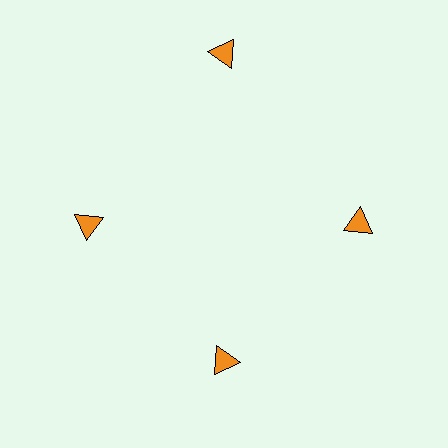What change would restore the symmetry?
The symmetry would be restored by moving it inward, back onto the ring so that all 4 triangles sit at equal angles and equal distance from the center.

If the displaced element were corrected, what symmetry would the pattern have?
It would have 4-fold rotational symmetry — the pattern would map onto itself every 90 degrees.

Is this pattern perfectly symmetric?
No. The 4 orange triangles are arranged in a ring, but one element near the 12 o'clock position is pushed outward from the center, breaking the 4-fold rotational symmetry.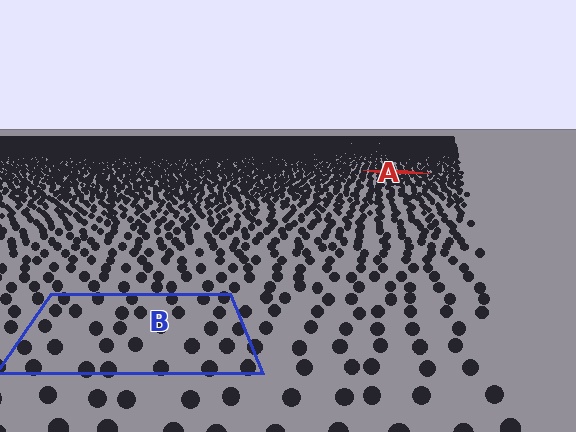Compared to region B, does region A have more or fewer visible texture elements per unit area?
Region A has more texture elements per unit area — they are packed more densely because it is farther away.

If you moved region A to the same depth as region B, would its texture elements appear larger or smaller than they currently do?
They would appear larger. At a closer depth, the same texture elements are projected at a bigger on-screen size.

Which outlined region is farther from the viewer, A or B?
Region A is farther from the viewer — the texture elements inside it appear smaller and more densely packed.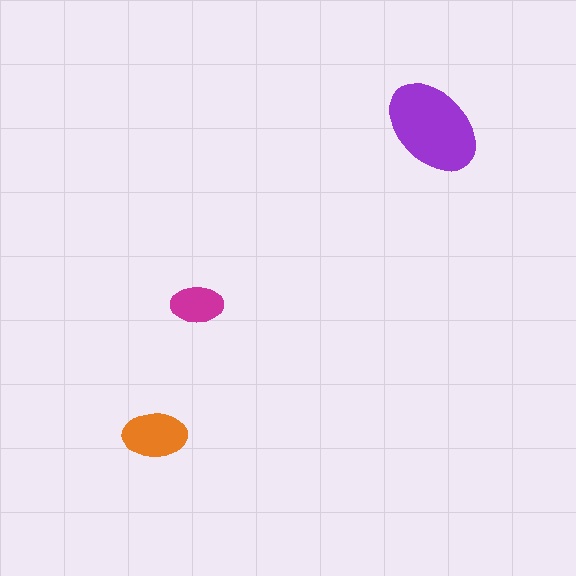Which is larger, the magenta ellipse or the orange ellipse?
The orange one.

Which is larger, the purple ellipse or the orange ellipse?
The purple one.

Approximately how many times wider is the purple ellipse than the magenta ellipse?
About 2 times wider.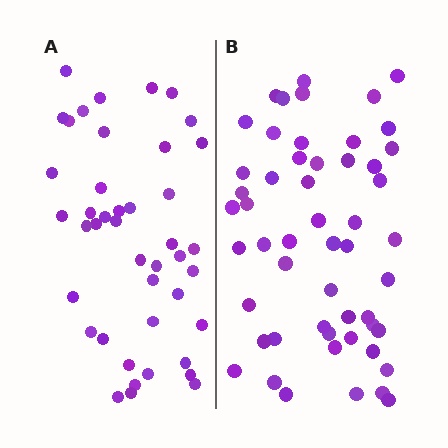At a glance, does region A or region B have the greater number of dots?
Region B (the right region) has more dots.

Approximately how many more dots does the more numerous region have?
Region B has roughly 10 or so more dots than region A.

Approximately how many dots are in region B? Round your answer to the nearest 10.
About 50 dots. (The exact count is 53, which rounds to 50.)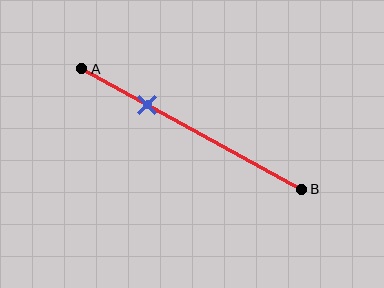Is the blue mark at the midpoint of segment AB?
No, the mark is at about 30% from A, not at the 50% midpoint.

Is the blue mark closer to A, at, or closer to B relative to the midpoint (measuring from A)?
The blue mark is closer to point A than the midpoint of segment AB.